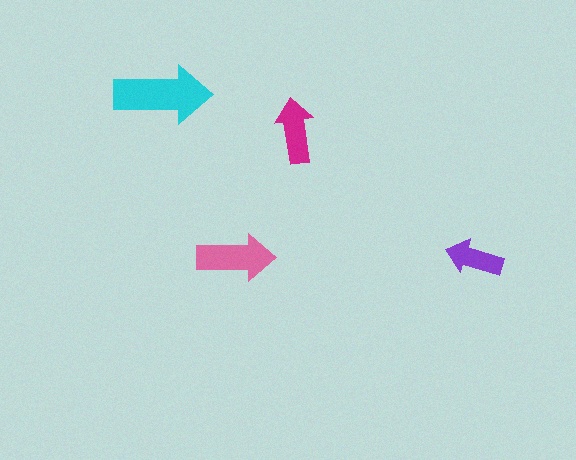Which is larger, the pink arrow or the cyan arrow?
The cyan one.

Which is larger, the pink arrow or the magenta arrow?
The pink one.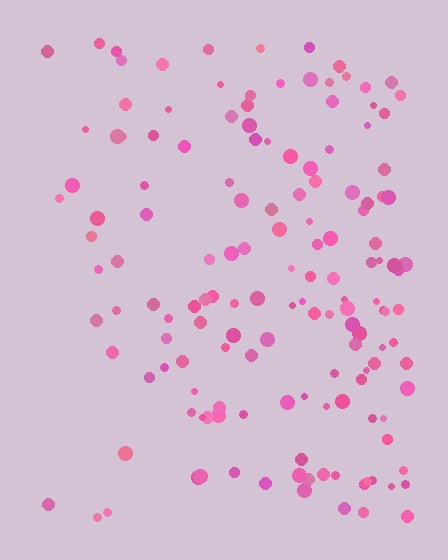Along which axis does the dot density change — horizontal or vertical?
Horizontal.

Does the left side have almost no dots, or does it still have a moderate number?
Still a moderate number, just noticeably fewer than the right.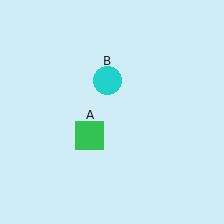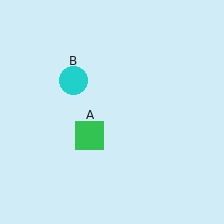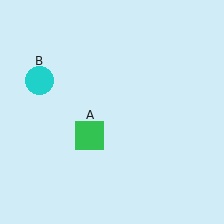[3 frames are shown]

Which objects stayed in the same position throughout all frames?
Green square (object A) remained stationary.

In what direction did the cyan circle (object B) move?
The cyan circle (object B) moved left.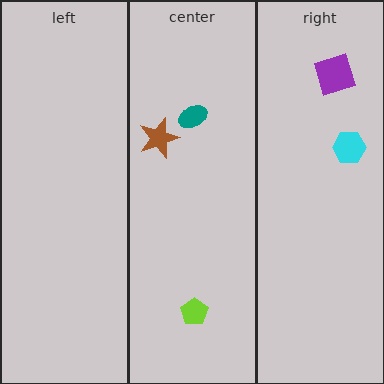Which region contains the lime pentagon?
The center region.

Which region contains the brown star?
The center region.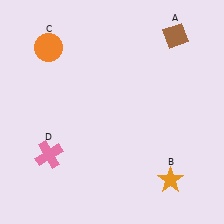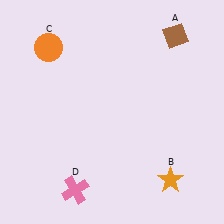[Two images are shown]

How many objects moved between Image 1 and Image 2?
1 object moved between the two images.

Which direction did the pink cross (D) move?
The pink cross (D) moved down.